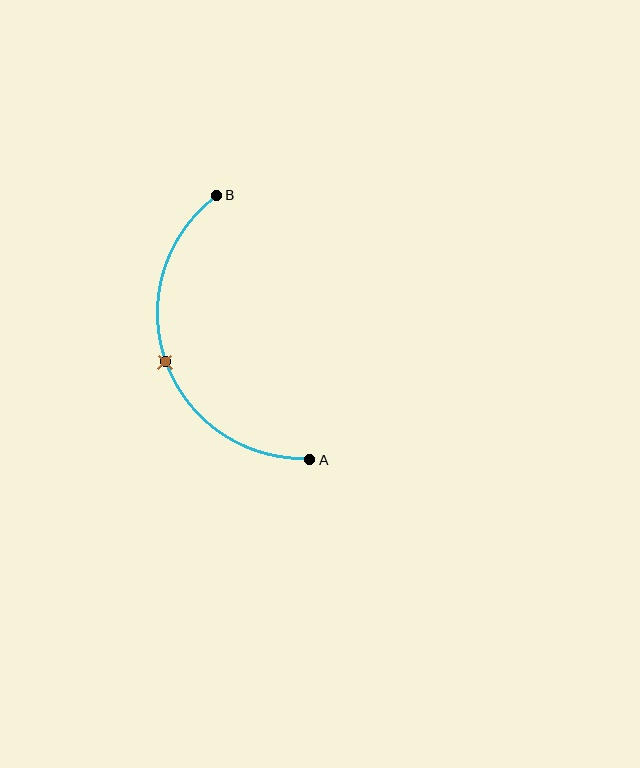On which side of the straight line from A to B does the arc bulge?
The arc bulges to the left of the straight line connecting A and B.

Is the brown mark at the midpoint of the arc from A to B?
Yes. The brown mark lies on the arc at equal arc-length from both A and B — it is the arc midpoint.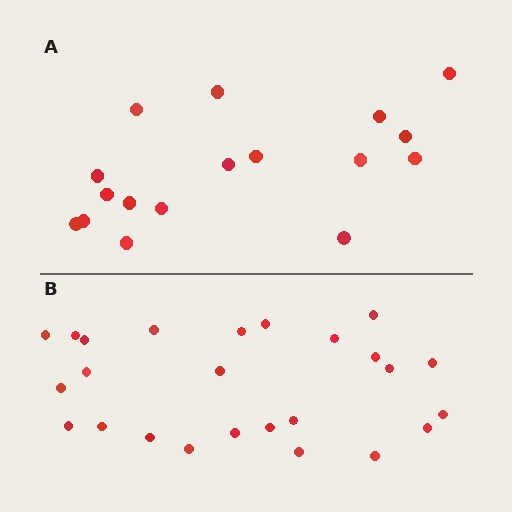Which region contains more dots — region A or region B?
Region B (the bottom region) has more dots.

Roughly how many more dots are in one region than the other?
Region B has roughly 8 or so more dots than region A.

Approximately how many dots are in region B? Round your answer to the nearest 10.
About 20 dots. (The exact count is 25, which rounds to 20.)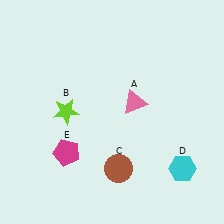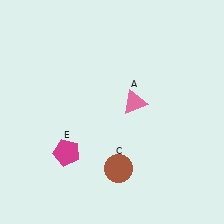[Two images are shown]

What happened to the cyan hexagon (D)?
The cyan hexagon (D) was removed in Image 2. It was in the bottom-right area of Image 1.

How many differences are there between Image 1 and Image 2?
There are 2 differences between the two images.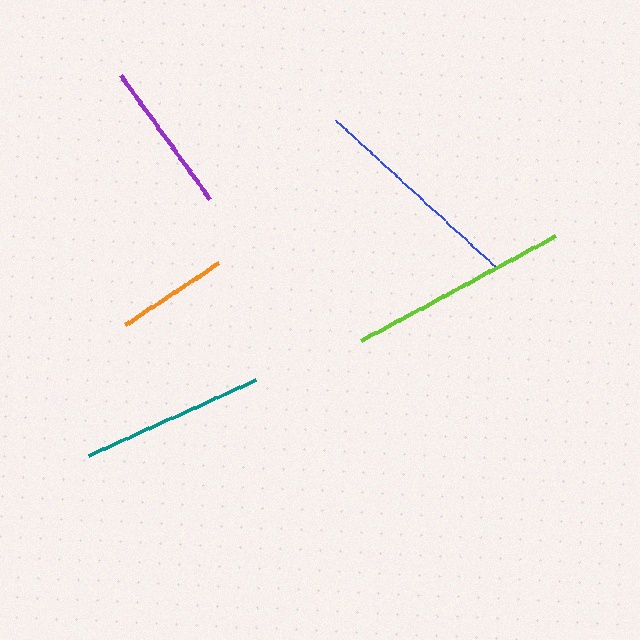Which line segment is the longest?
The lime line is the longest at approximately 220 pixels.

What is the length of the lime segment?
The lime segment is approximately 220 pixels long.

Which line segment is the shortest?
The orange line is the shortest at approximately 112 pixels.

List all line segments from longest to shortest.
From longest to shortest: lime, blue, teal, purple, orange.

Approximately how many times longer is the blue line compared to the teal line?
The blue line is approximately 1.2 times the length of the teal line.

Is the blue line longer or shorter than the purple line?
The blue line is longer than the purple line.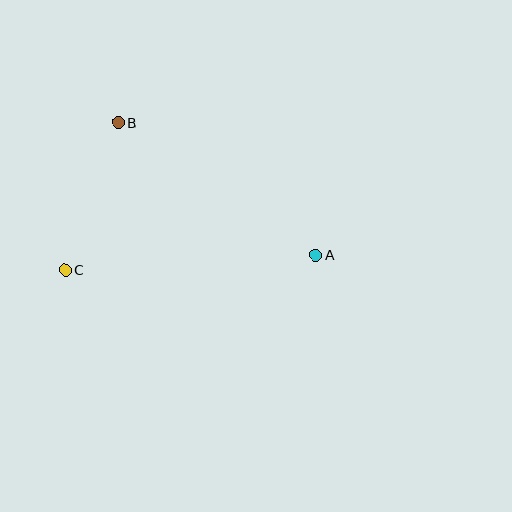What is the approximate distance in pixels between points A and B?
The distance between A and B is approximately 238 pixels.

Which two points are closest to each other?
Points B and C are closest to each other.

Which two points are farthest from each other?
Points A and C are farthest from each other.